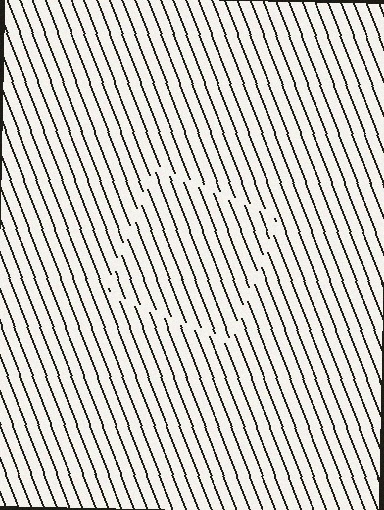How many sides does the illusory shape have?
4 sides — the line-ends trace a square.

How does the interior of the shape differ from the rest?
The interior of the shape contains the same grating, shifted by half a period — the contour is defined by the phase discontinuity where line-ends from the inner and outer gratings abut.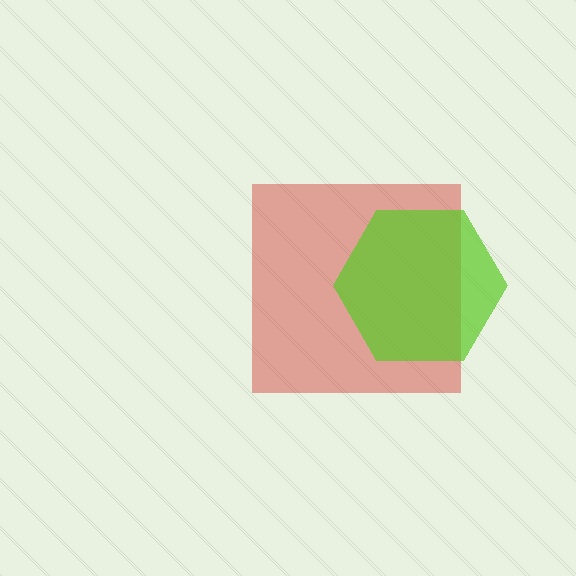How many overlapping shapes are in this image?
There are 2 overlapping shapes in the image.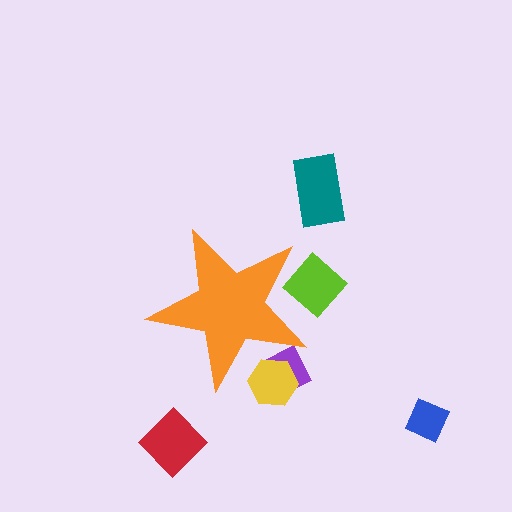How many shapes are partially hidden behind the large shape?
3 shapes are partially hidden.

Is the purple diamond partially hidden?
Yes, the purple diamond is partially hidden behind the orange star.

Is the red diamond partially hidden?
No, the red diamond is fully visible.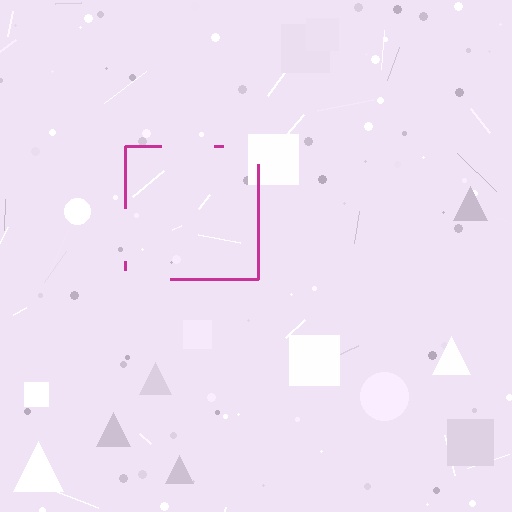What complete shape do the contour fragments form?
The contour fragments form a square.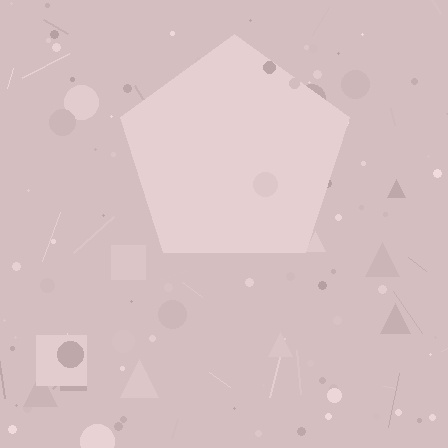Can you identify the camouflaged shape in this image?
The camouflaged shape is a pentagon.